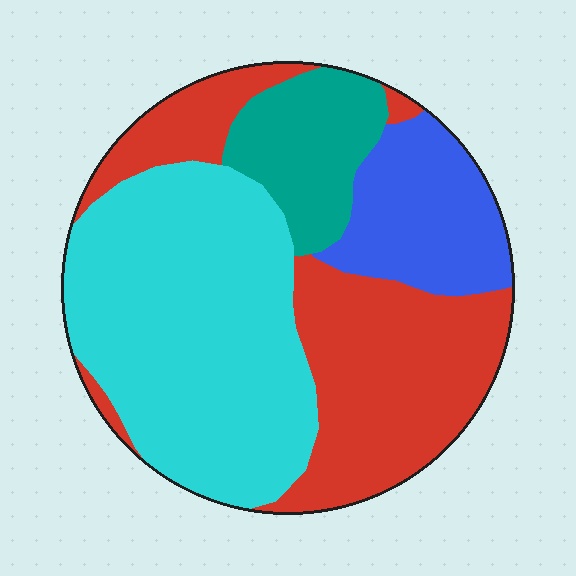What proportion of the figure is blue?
Blue covers 14% of the figure.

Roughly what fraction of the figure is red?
Red takes up about one third (1/3) of the figure.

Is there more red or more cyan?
Cyan.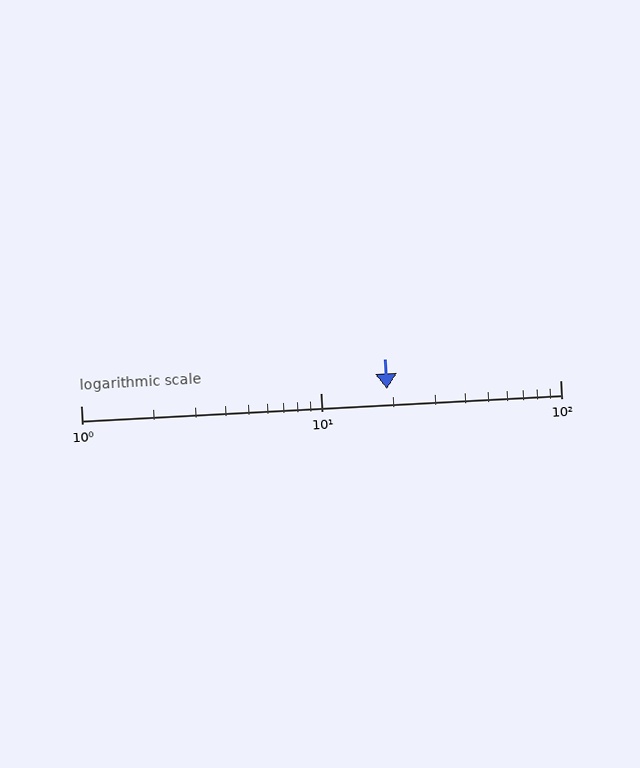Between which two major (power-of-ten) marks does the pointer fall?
The pointer is between 10 and 100.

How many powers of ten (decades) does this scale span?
The scale spans 2 decades, from 1 to 100.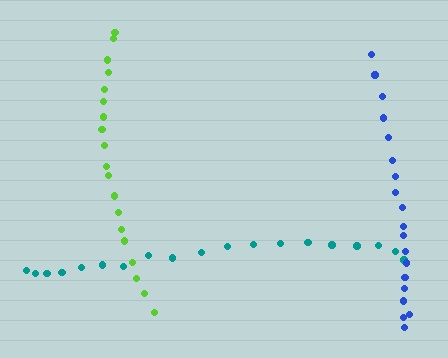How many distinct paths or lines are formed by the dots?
There are 3 distinct paths.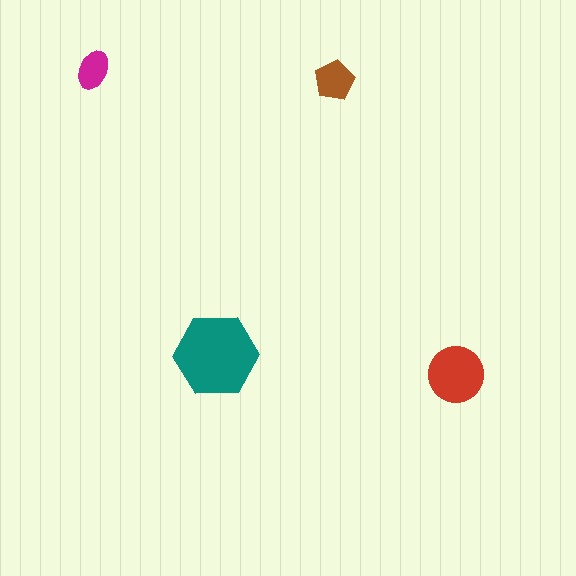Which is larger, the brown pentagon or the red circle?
The red circle.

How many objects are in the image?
There are 4 objects in the image.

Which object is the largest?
The teal hexagon.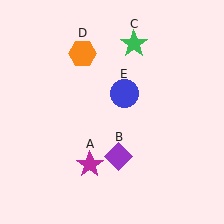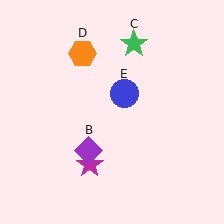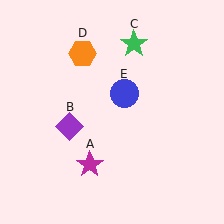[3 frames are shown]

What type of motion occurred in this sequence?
The purple diamond (object B) rotated clockwise around the center of the scene.